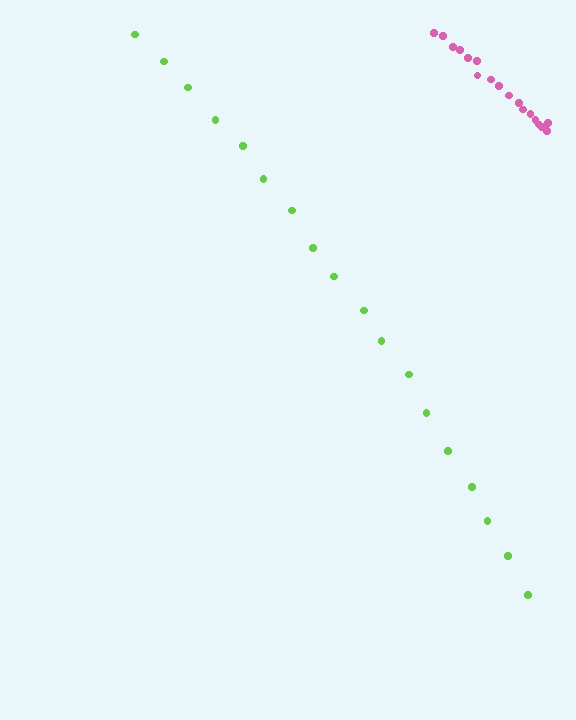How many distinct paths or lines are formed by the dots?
There are 2 distinct paths.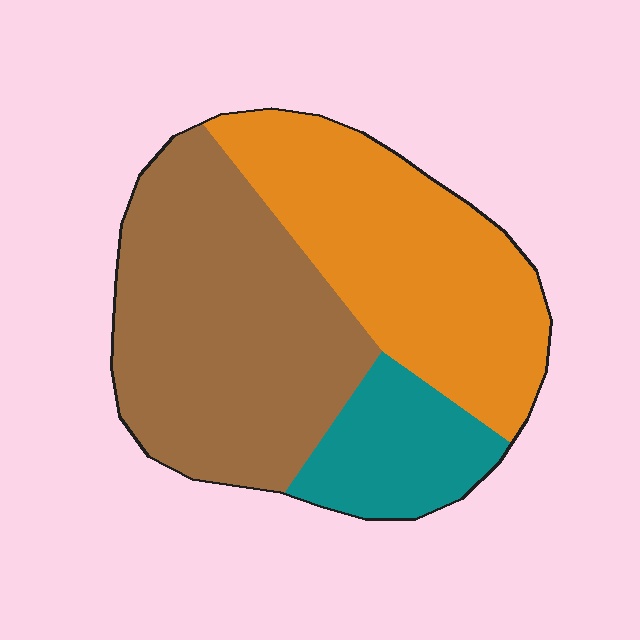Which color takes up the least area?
Teal, at roughly 15%.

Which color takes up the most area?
Brown, at roughly 45%.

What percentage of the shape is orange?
Orange takes up about three eighths (3/8) of the shape.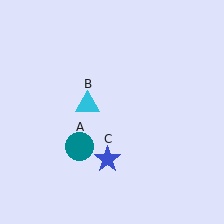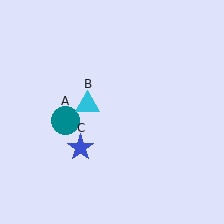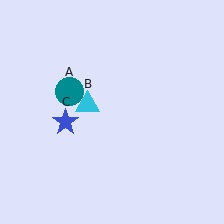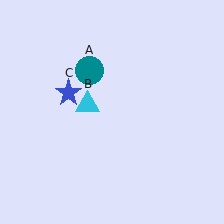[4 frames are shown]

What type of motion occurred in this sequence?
The teal circle (object A), blue star (object C) rotated clockwise around the center of the scene.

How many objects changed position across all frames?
2 objects changed position: teal circle (object A), blue star (object C).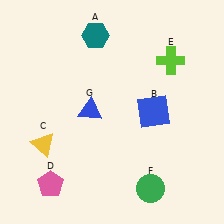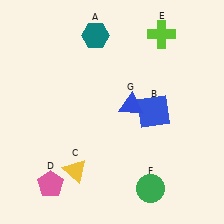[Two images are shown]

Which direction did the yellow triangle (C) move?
The yellow triangle (C) moved right.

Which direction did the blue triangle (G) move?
The blue triangle (G) moved right.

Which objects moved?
The objects that moved are: the yellow triangle (C), the lime cross (E), the blue triangle (G).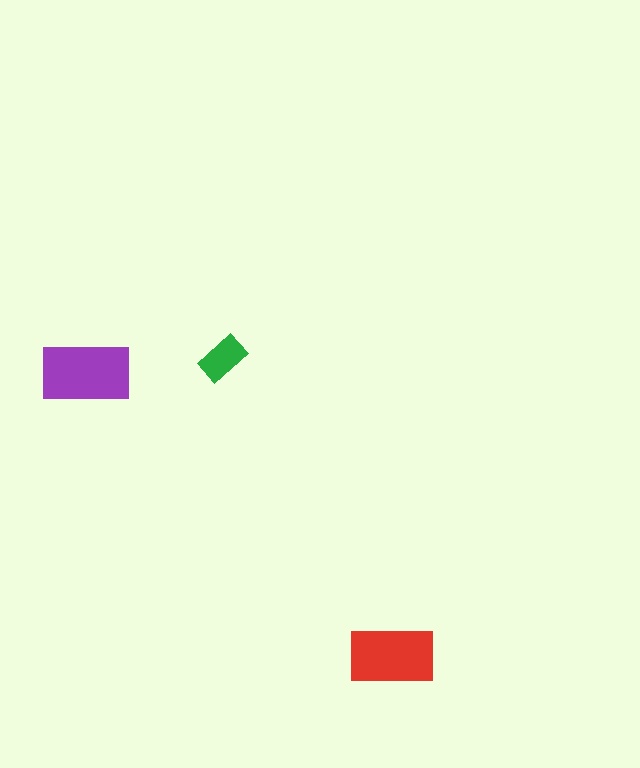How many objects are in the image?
There are 3 objects in the image.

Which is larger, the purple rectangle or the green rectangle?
The purple one.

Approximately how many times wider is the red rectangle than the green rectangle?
About 2 times wider.